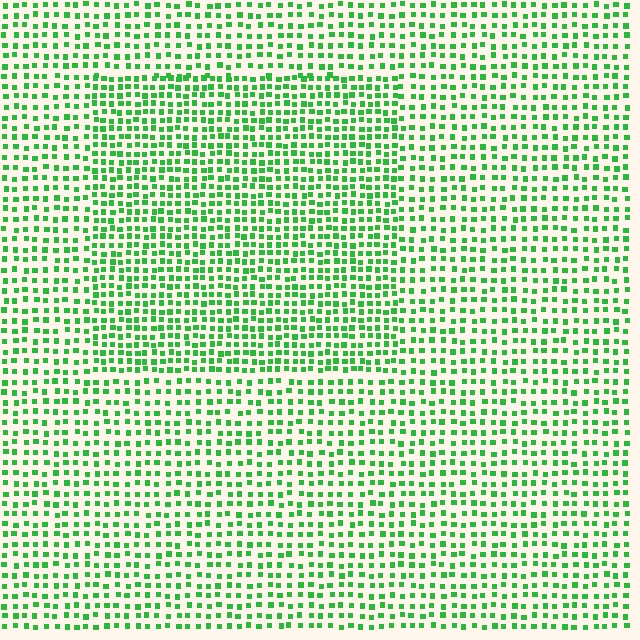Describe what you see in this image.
The image contains small green elements arranged at two different densities. A rectangle-shaped region is visible where the elements are more densely packed than the surrounding area.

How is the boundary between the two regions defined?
The boundary is defined by a change in element density (approximately 1.5x ratio). All elements are the same color, size, and shape.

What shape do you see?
I see a rectangle.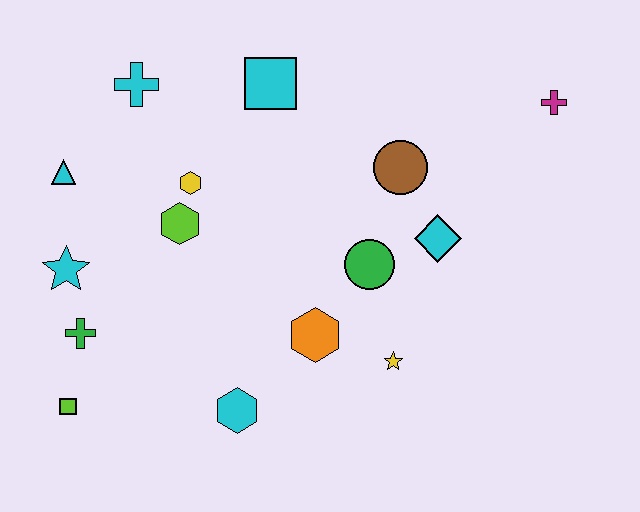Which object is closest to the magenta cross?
The brown circle is closest to the magenta cross.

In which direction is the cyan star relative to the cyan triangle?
The cyan star is below the cyan triangle.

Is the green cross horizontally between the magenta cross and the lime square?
Yes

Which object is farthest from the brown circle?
The lime square is farthest from the brown circle.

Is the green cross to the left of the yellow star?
Yes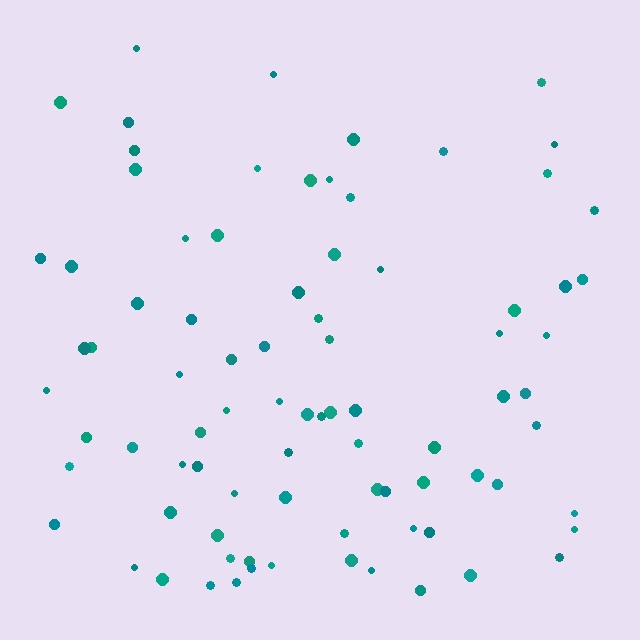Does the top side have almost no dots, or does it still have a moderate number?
Still a moderate number, just noticeably fewer than the bottom.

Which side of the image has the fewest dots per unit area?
The top.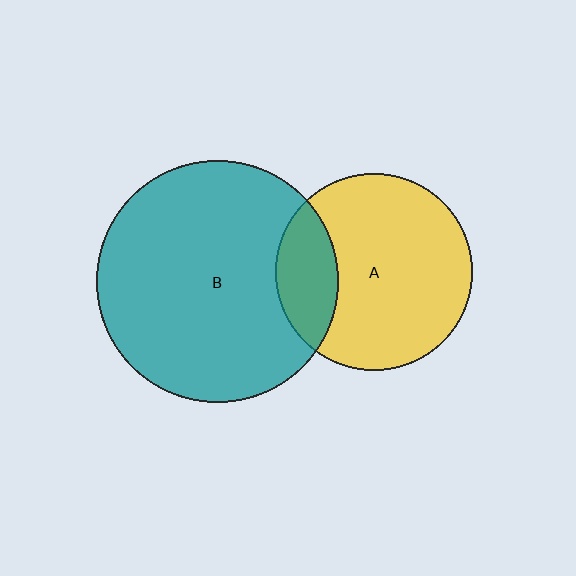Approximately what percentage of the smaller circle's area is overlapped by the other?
Approximately 20%.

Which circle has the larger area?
Circle B (teal).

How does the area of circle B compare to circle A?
Approximately 1.5 times.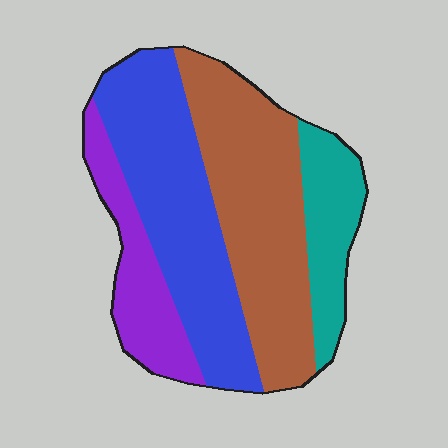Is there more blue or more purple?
Blue.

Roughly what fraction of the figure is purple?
Purple takes up less than a quarter of the figure.